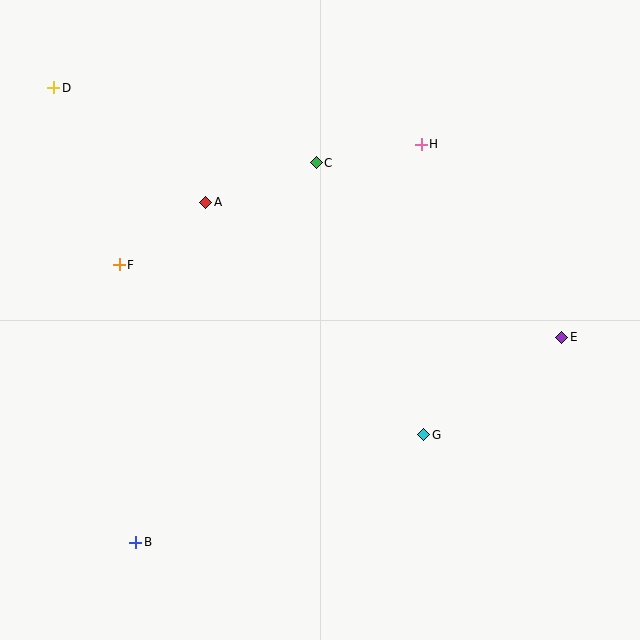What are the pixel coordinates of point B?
Point B is at (136, 542).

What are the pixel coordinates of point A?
Point A is at (206, 202).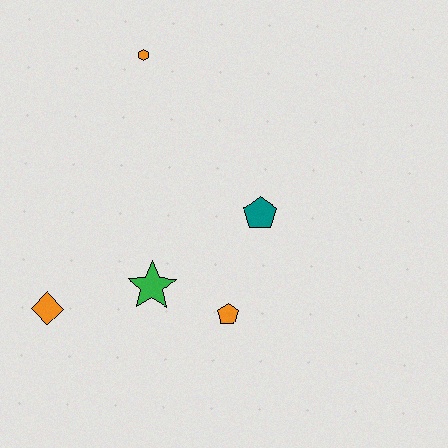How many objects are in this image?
There are 5 objects.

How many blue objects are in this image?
There are no blue objects.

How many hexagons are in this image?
There is 1 hexagon.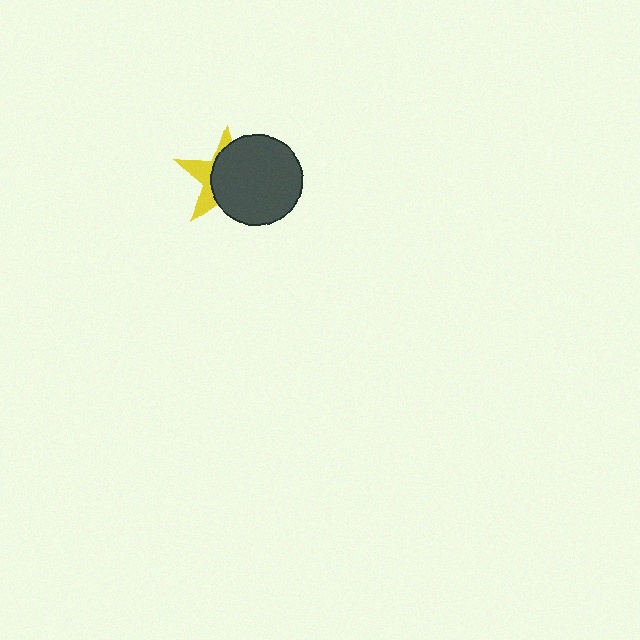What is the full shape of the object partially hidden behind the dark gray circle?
The partially hidden object is a yellow star.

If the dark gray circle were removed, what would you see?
You would see the complete yellow star.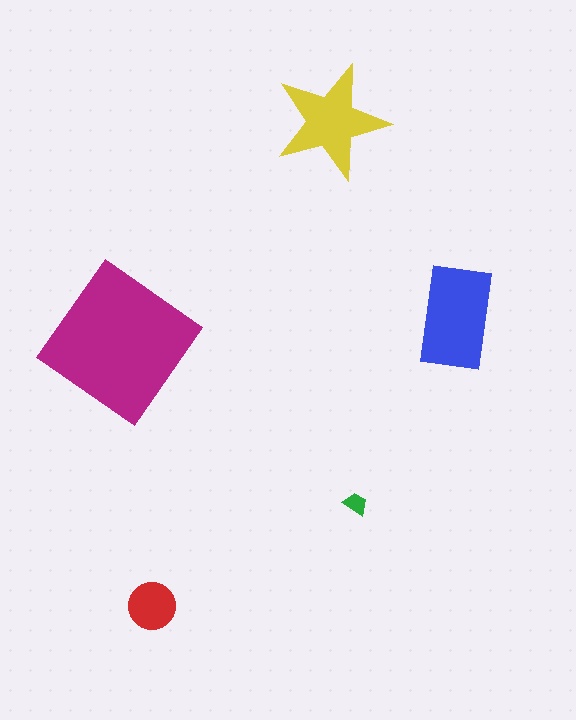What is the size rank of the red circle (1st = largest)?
4th.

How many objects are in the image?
There are 5 objects in the image.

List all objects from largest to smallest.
The magenta diamond, the blue rectangle, the yellow star, the red circle, the green trapezoid.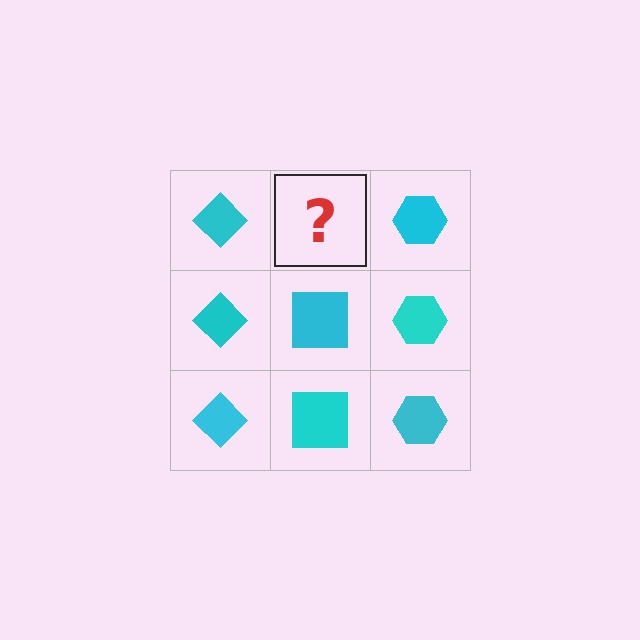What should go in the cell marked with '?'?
The missing cell should contain a cyan square.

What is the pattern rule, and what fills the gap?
The rule is that each column has a consistent shape. The gap should be filled with a cyan square.